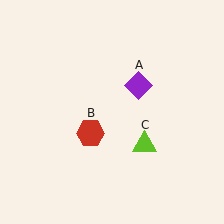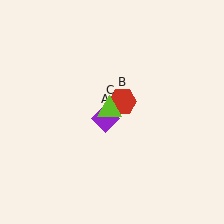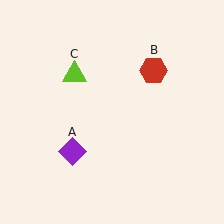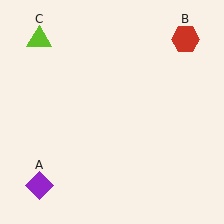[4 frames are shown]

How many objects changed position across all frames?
3 objects changed position: purple diamond (object A), red hexagon (object B), lime triangle (object C).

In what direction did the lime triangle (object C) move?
The lime triangle (object C) moved up and to the left.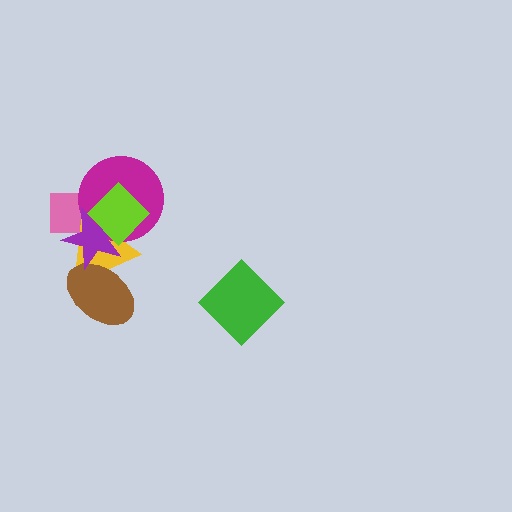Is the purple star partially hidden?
Yes, it is partially covered by another shape.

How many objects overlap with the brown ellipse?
2 objects overlap with the brown ellipse.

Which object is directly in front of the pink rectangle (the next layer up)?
The yellow triangle is directly in front of the pink rectangle.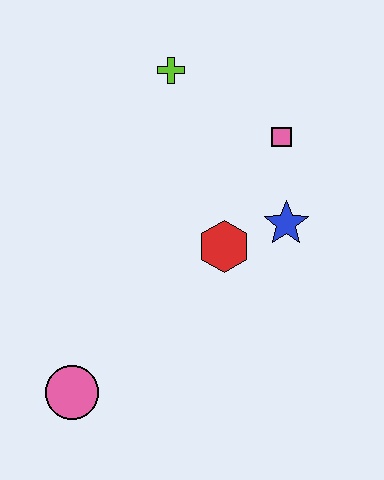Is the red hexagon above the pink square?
No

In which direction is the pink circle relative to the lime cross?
The pink circle is below the lime cross.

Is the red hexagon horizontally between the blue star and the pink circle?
Yes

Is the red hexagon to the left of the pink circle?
No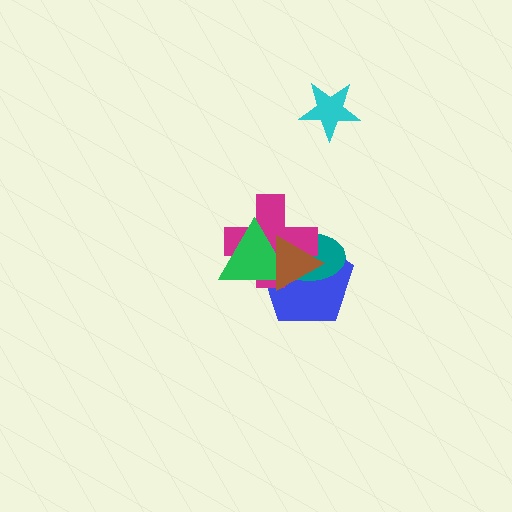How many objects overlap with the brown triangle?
4 objects overlap with the brown triangle.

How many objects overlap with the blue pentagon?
4 objects overlap with the blue pentagon.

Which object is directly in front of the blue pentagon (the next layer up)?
The teal ellipse is directly in front of the blue pentagon.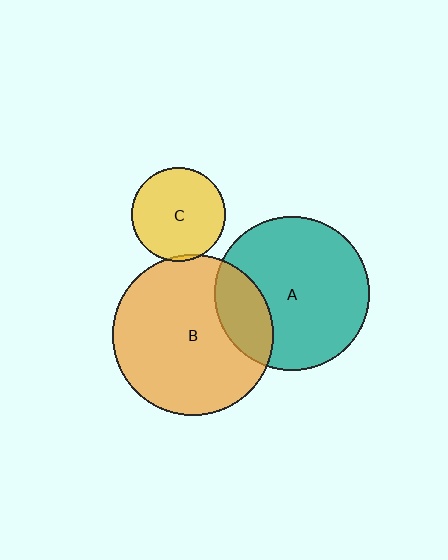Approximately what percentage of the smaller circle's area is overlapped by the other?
Approximately 20%.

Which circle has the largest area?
Circle B (orange).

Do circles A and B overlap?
Yes.